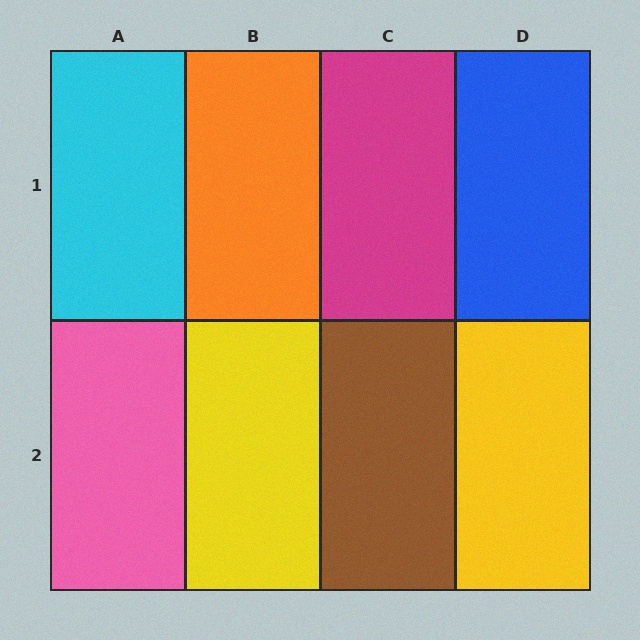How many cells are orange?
1 cell is orange.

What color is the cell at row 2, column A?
Pink.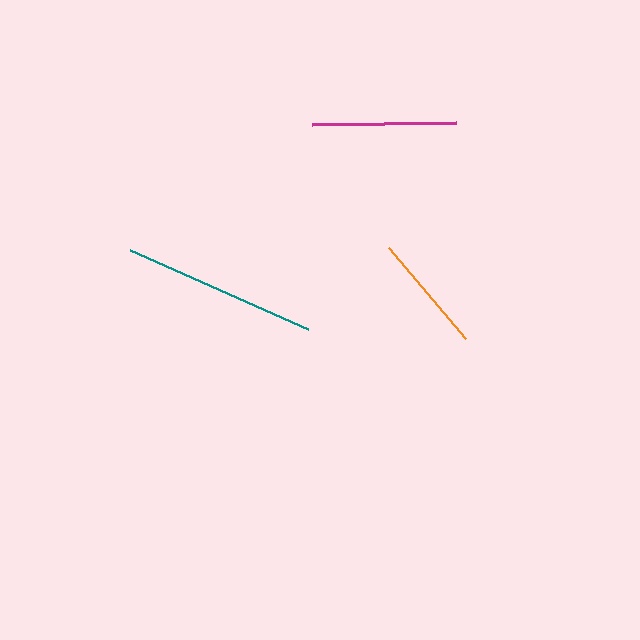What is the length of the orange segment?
The orange segment is approximately 119 pixels long.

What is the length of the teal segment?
The teal segment is approximately 195 pixels long.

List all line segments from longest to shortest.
From longest to shortest: teal, magenta, orange.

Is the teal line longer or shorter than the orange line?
The teal line is longer than the orange line.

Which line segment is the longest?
The teal line is the longest at approximately 195 pixels.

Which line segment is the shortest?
The orange line is the shortest at approximately 119 pixels.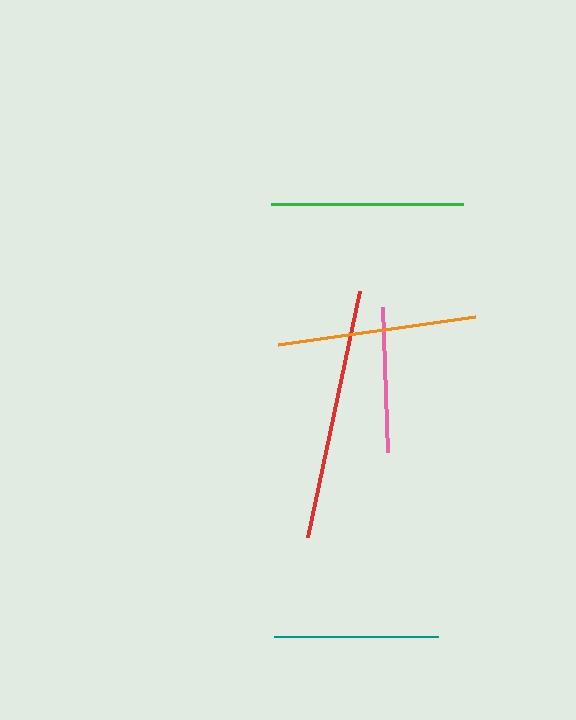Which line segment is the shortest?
The pink line is the shortest at approximately 145 pixels.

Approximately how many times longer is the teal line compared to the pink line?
The teal line is approximately 1.1 times the length of the pink line.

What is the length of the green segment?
The green segment is approximately 192 pixels long.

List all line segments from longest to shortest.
From longest to shortest: red, orange, green, teal, pink.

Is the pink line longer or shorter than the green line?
The green line is longer than the pink line.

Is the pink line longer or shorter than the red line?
The red line is longer than the pink line.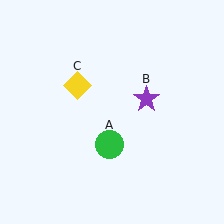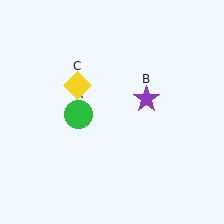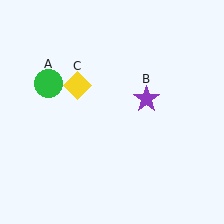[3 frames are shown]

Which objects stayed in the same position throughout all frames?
Purple star (object B) and yellow diamond (object C) remained stationary.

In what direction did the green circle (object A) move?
The green circle (object A) moved up and to the left.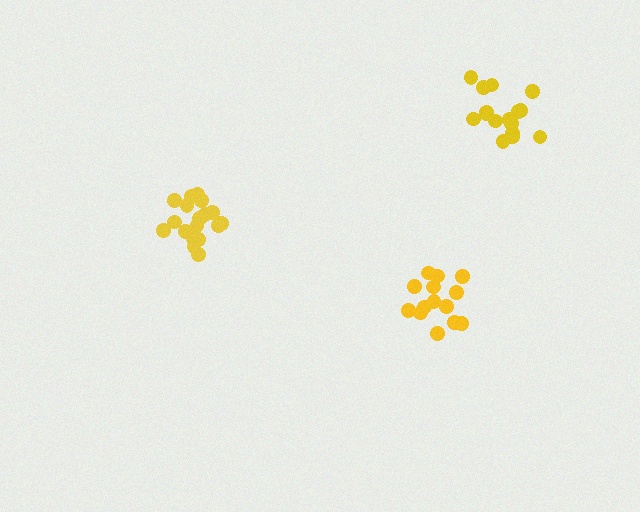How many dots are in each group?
Group 1: 16 dots, Group 2: 14 dots, Group 3: 18 dots (48 total).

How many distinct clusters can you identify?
There are 3 distinct clusters.